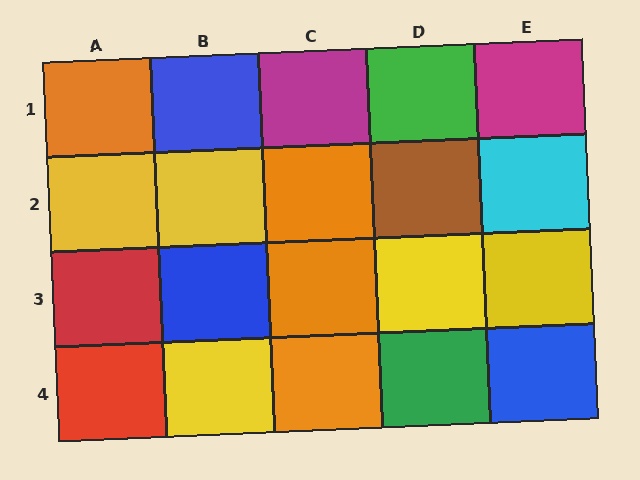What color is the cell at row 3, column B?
Blue.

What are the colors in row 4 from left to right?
Red, yellow, orange, green, blue.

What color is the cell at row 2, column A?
Yellow.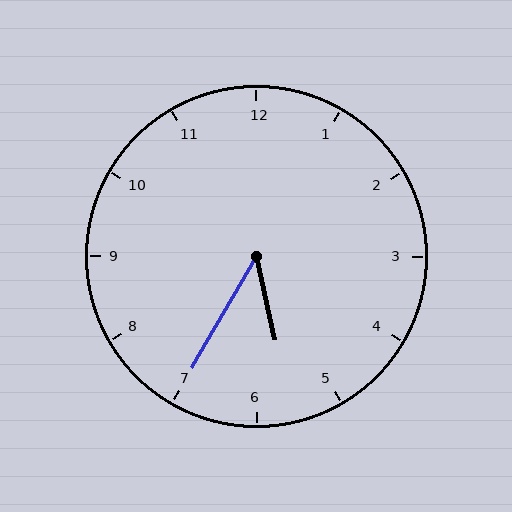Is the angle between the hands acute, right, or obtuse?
It is acute.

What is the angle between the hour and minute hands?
Approximately 42 degrees.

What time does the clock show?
5:35.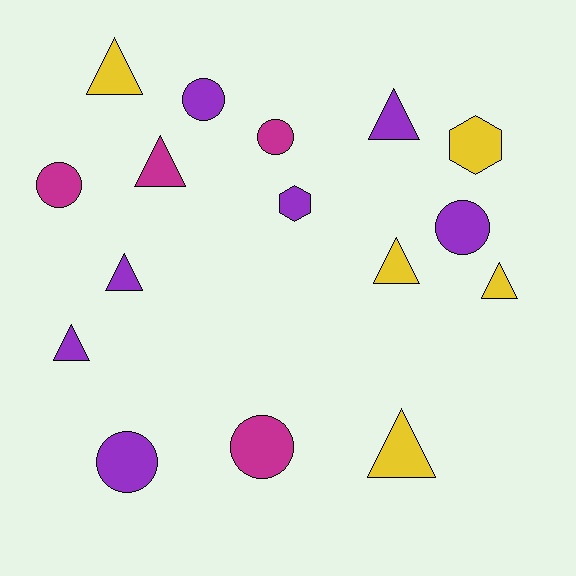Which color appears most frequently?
Purple, with 7 objects.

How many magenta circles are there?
There are 3 magenta circles.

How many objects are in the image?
There are 16 objects.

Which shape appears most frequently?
Triangle, with 8 objects.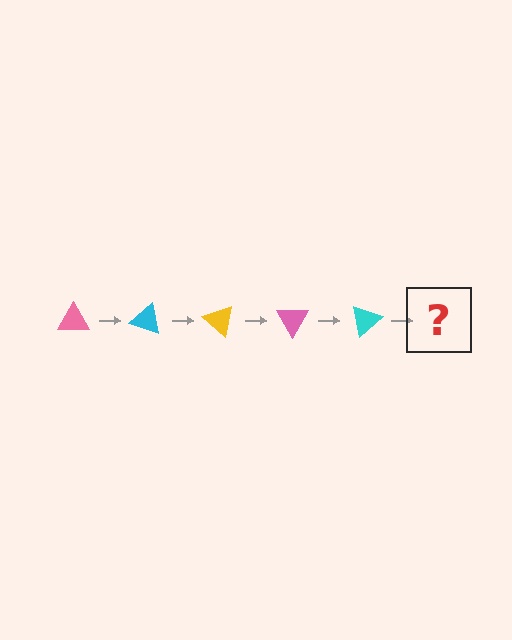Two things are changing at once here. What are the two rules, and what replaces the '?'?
The two rules are that it rotates 20 degrees each step and the color cycles through pink, cyan, and yellow. The '?' should be a yellow triangle, rotated 100 degrees from the start.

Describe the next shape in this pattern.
It should be a yellow triangle, rotated 100 degrees from the start.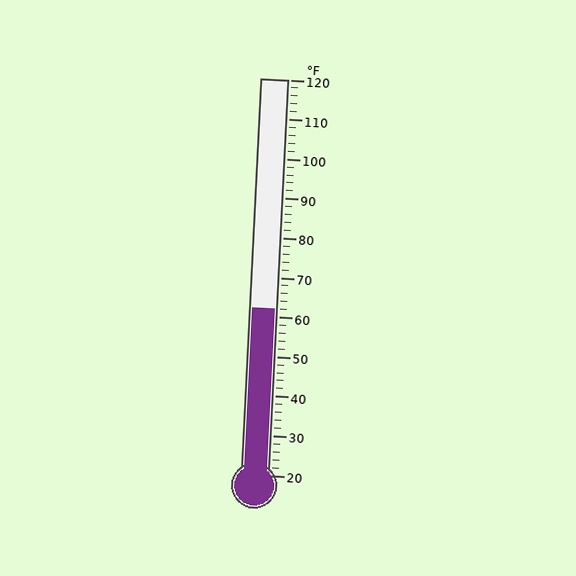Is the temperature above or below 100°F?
The temperature is below 100°F.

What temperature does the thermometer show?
The thermometer shows approximately 62°F.